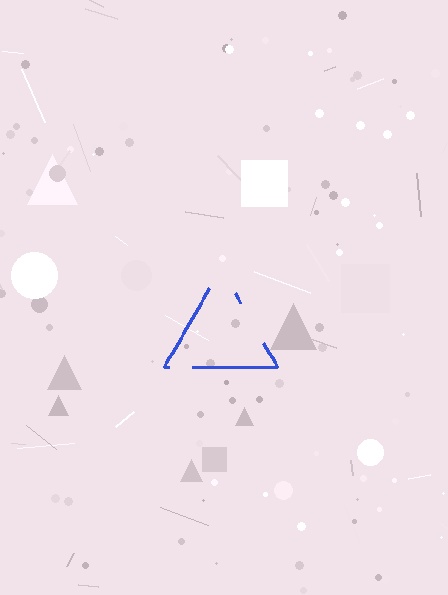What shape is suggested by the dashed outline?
The dashed outline suggests a triangle.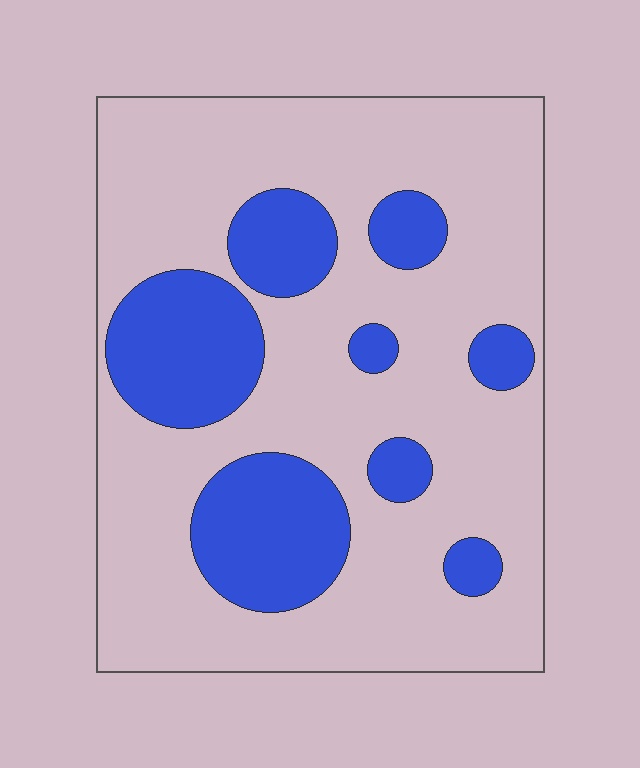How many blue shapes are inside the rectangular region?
8.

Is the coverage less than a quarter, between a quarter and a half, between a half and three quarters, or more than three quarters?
Between a quarter and a half.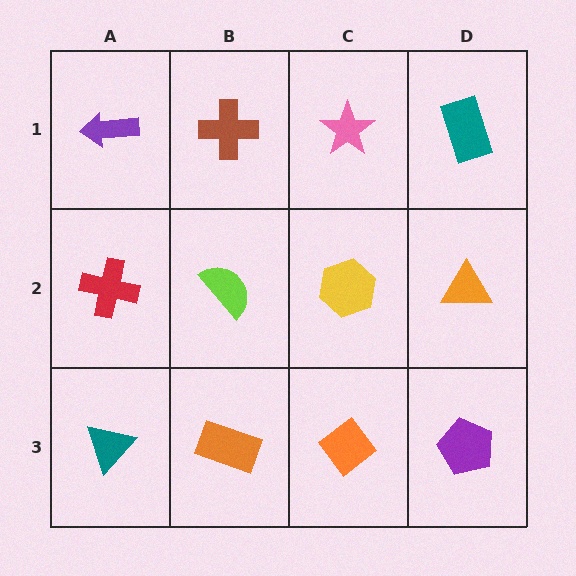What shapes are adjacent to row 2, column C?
A pink star (row 1, column C), an orange diamond (row 3, column C), a lime semicircle (row 2, column B), an orange triangle (row 2, column D).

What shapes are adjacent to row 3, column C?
A yellow hexagon (row 2, column C), an orange rectangle (row 3, column B), a purple pentagon (row 3, column D).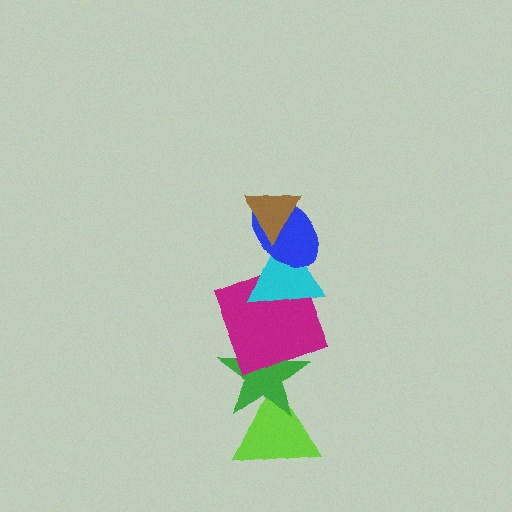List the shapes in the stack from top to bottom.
From top to bottom: the brown triangle, the blue ellipse, the cyan triangle, the magenta square, the green star, the lime triangle.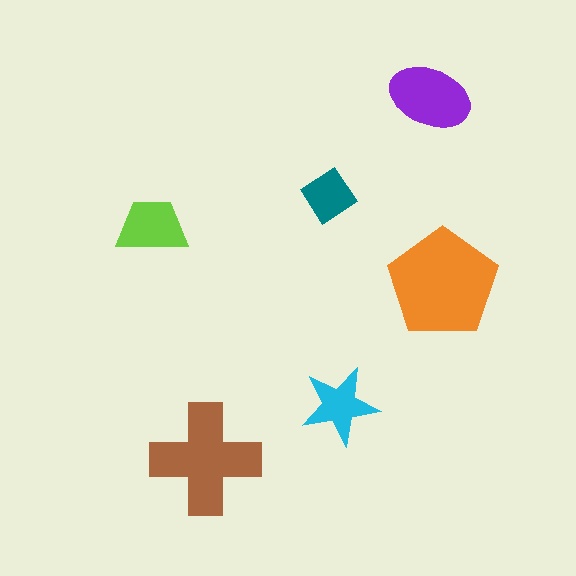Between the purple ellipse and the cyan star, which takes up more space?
The purple ellipse.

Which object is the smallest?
The teal diamond.